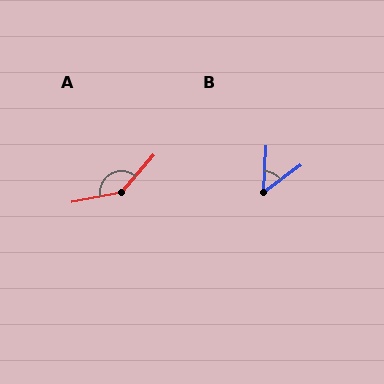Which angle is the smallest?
B, at approximately 51 degrees.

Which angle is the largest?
A, at approximately 142 degrees.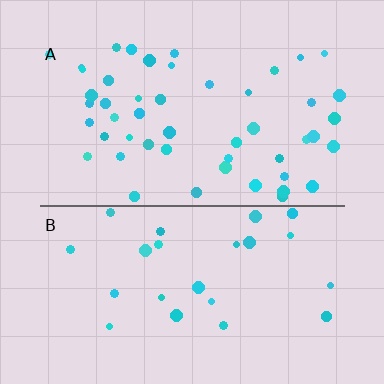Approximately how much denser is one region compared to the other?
Approximately 2.0× — region A over region B.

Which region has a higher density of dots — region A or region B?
A (the top).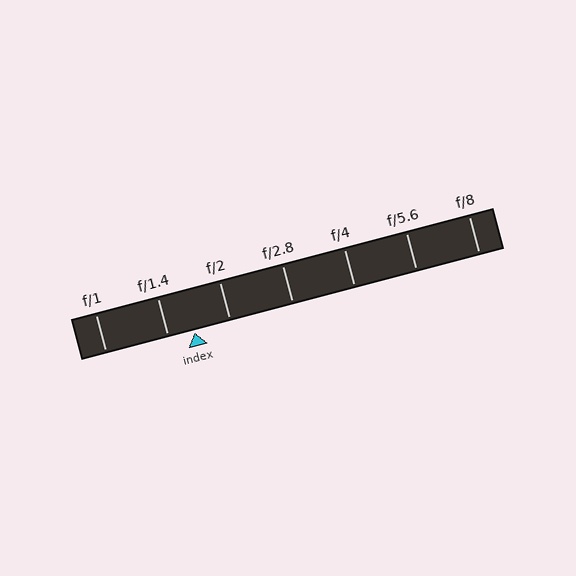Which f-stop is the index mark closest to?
The index mark is closest to f/1.4.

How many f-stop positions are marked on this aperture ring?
There are 7 f-stop positions marked.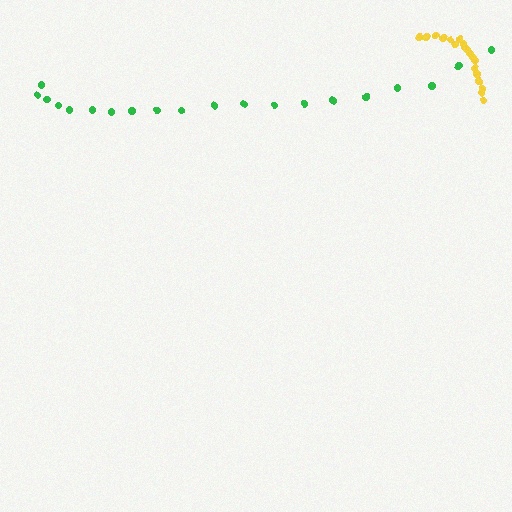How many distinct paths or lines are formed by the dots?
There are 2 distinct paths.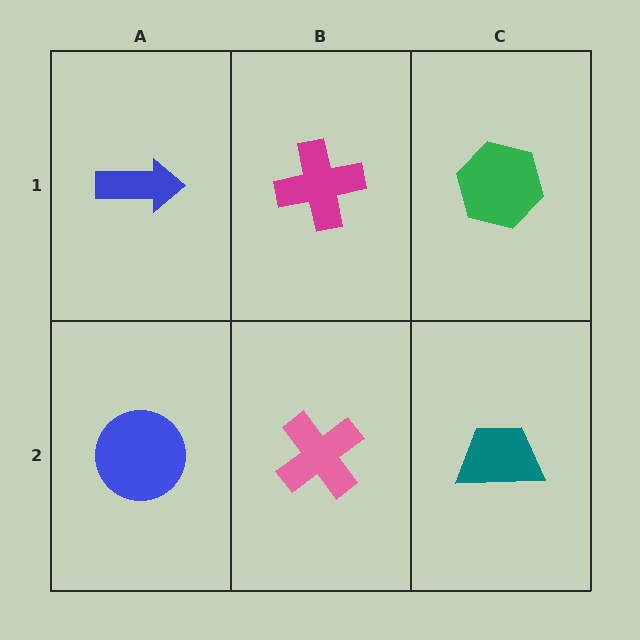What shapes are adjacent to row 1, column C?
A teal trapezoid (row 2, column C), a magenta cross (row 1, column B).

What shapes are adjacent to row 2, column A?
A blue arrow (row 1, column A), a pink cross (row 2, column B).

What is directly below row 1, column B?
A pink cross.